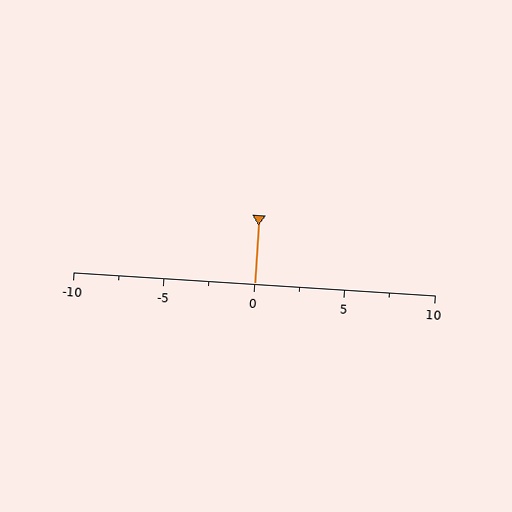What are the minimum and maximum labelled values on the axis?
The axis runs from -10 to 10.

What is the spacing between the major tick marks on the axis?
The major ticks are spaced 5 apart.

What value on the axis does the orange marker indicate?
The marker indicates approximately 0.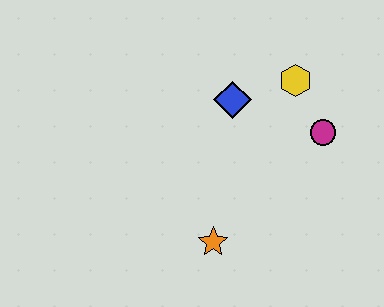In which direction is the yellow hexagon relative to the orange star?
The yellow hexagon is above the orange star.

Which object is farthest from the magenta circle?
The orange star is farthest from the magenta circle.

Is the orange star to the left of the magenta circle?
Yes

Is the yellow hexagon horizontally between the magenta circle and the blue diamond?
Yes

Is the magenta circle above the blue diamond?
No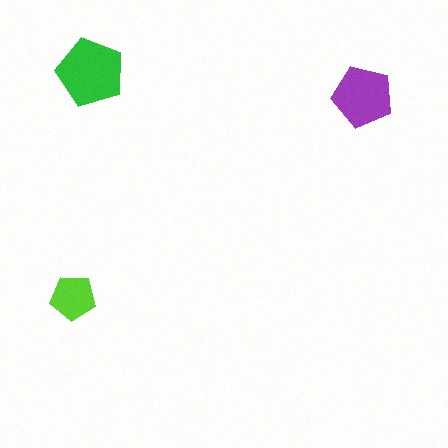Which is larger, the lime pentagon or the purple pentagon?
The purple one.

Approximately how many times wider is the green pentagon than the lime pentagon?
About 1.5 times wider.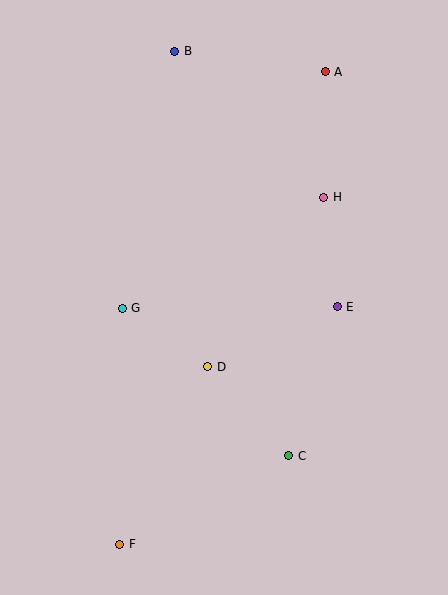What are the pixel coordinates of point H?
Point H is at (324, 197).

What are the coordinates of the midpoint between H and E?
The midpoint between H and E is at (331, 252).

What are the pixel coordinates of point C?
Point C is at (289, 456).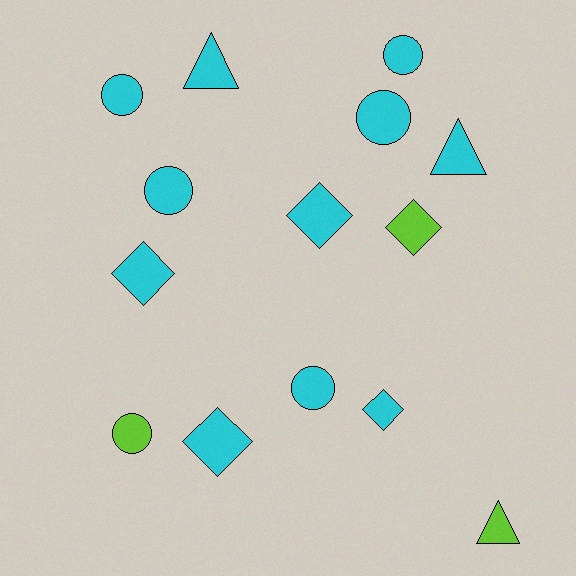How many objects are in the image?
There are 14 objects.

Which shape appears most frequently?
Circle, with 6 objects.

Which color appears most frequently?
Cyan, with 11 objects.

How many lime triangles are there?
There is 1 lime triangle.